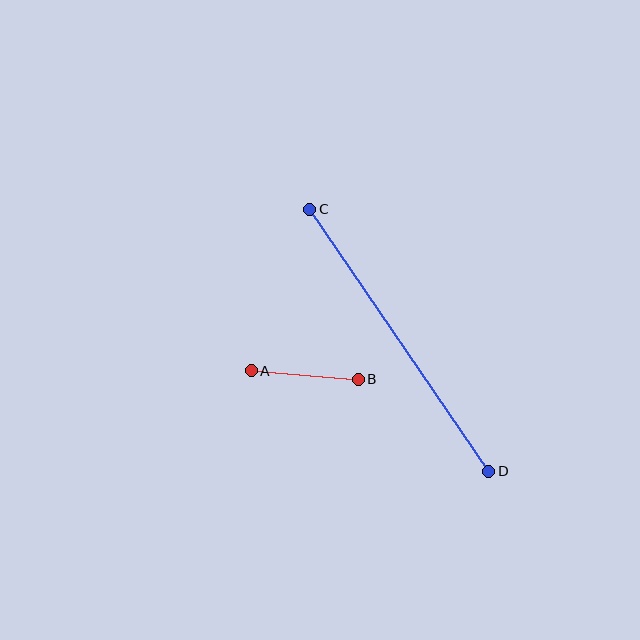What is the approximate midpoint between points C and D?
The midpoint is at approximately (399, 340) pixels.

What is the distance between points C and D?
The distance is approximately 317 pixels.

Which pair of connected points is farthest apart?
Points C and D are farthest apart.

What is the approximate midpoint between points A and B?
The midpoint is at approximately (305, 375) pixels.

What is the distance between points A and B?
The distance is approximately 108 pixels.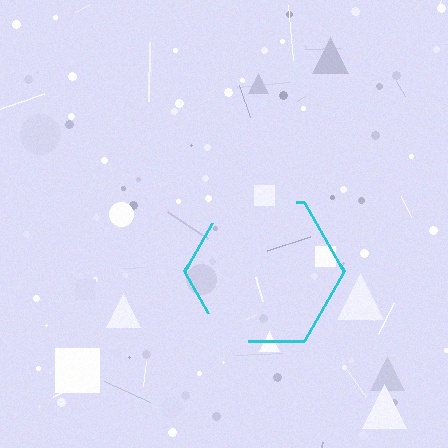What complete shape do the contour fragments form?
The contour fragments form a hexagon.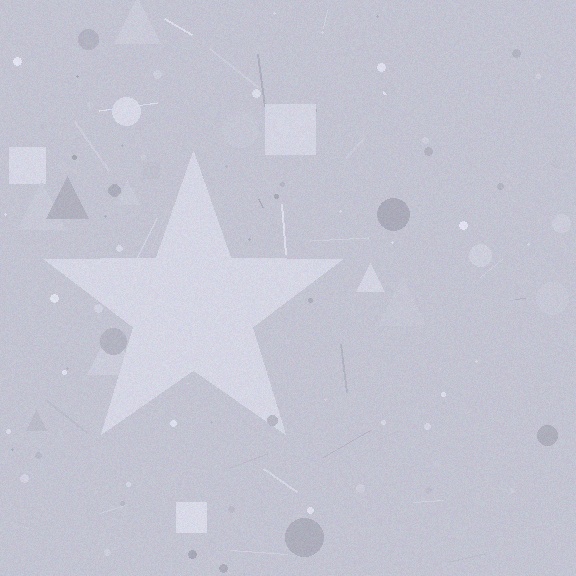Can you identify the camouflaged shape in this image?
The camouflaged shape is a star.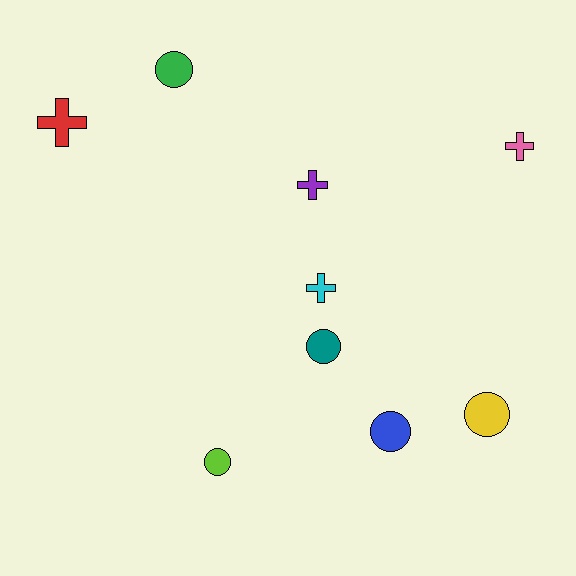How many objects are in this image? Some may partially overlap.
There are 9 objects.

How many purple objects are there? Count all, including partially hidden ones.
There is 1 purple object.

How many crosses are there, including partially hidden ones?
There are 4 crosses.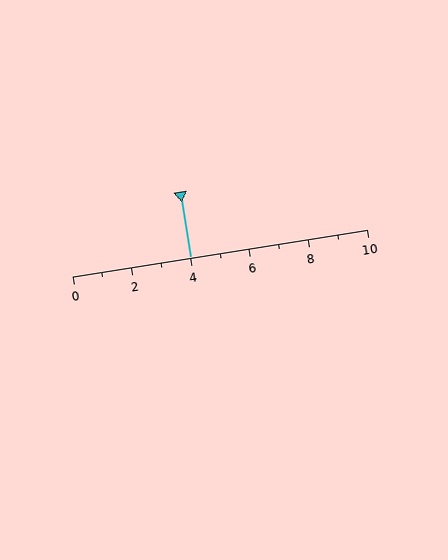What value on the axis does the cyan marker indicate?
The marker indicates approximately 4.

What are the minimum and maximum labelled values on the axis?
The axis runs from 0 to 10.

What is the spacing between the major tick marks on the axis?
The major ticks are spaced 2 apart.